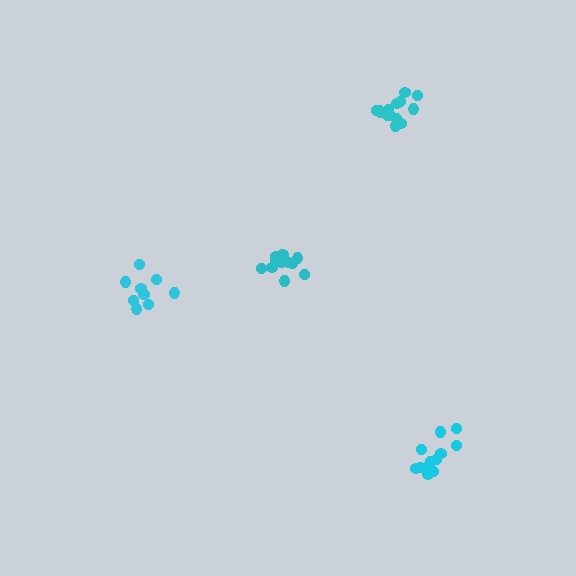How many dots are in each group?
Group 1: 9 dots, Group 2: 12 dots, Group 3: 12 dots, Group 4: 14 dots (47 total).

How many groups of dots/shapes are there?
There are 4 groups.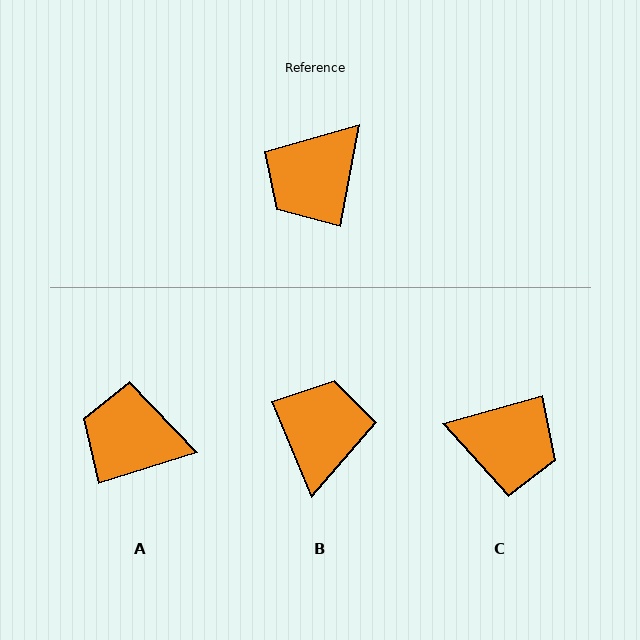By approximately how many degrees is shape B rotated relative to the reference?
Approximately 147 degrees clockwise.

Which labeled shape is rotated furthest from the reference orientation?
B, about 147 degrees away.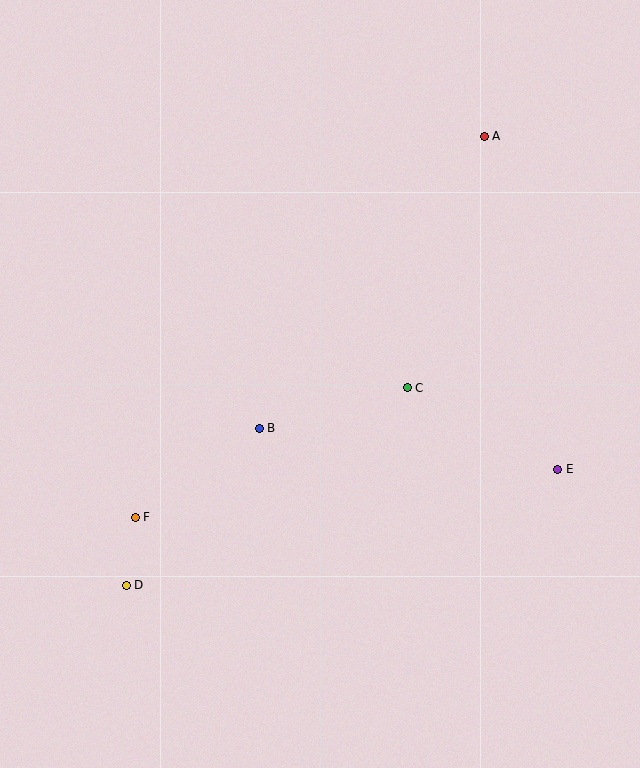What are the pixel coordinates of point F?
Point F is at (135, 517).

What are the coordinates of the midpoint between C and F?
The midpoint between C and F is at (271, 452).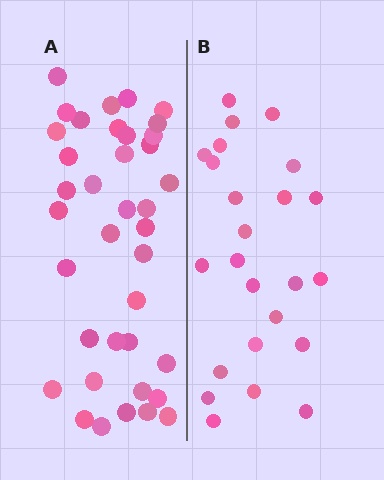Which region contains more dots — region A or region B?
Region A (the left region) has more dots.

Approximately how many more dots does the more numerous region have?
Region A has approximately 15 more dots than region B.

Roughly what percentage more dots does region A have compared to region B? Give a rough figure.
About 60% more.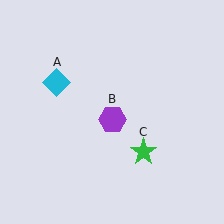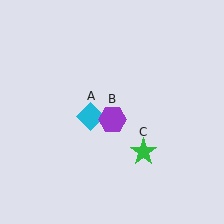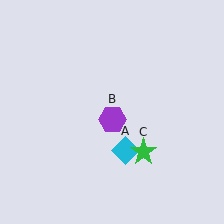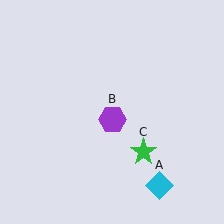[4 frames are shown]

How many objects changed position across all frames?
1 object changed position: cyan diamond (object A).